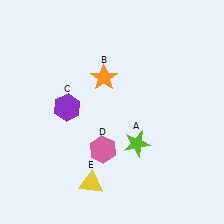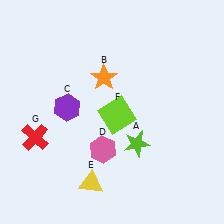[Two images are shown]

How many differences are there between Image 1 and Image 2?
There are 2 differences between the two images.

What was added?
A lime square (F), a red cross (G) were added in Image 2.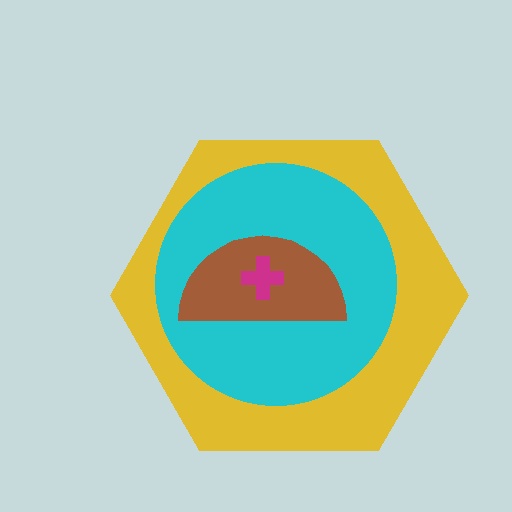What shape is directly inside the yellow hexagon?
The cyan circle.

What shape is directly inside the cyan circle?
The brown semicircle.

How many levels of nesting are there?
4.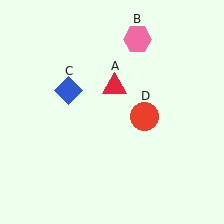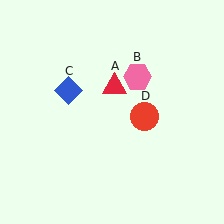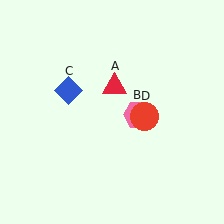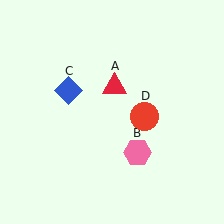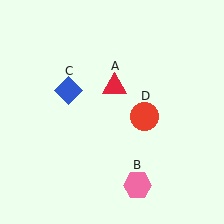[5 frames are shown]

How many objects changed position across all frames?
1 object changed position: pink hexagon (object B).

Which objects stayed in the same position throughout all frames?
Red triangle (object A) and blue diamond (object C) and red circle (object D) remained stationary.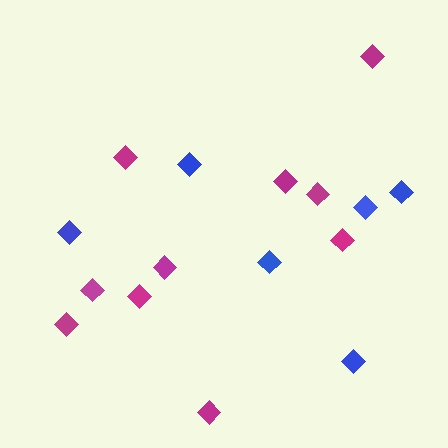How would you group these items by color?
There are 2 groups: one group of magenta diamonds (10) and one group of blue diamonds (6).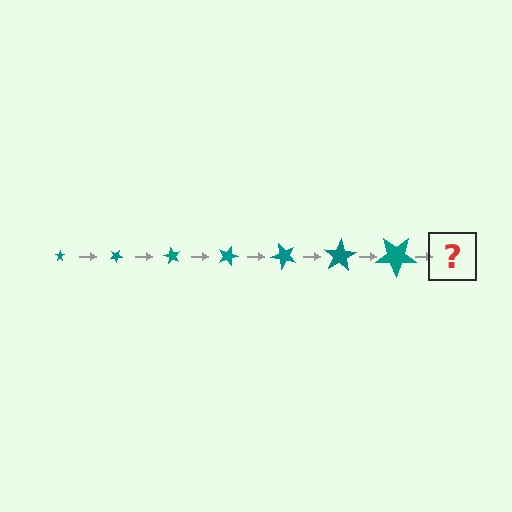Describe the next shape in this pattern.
It should be a star, larger than the previous one and rotated 210 degrees from the start.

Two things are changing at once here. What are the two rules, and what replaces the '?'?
The two rules are that the star grows larger each step and it rotates 30 degrees each step. The '?' should be a star, larger than the previous one and rotated 210 degrees from the start.